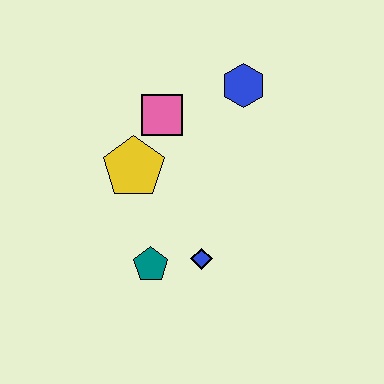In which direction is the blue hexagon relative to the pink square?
The blue hexagon is to the right of the pink square.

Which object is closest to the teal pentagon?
The blue diamond is closest to the teal pentagon.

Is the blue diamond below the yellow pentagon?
Yes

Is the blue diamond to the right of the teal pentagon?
Yes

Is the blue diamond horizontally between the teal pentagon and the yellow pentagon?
No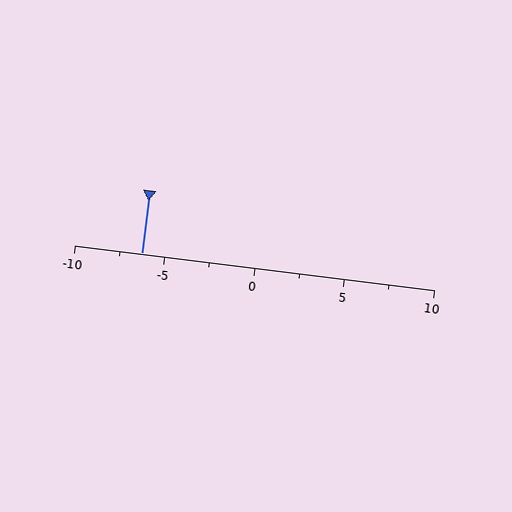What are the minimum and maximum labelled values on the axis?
The axis runs from -10 to 10.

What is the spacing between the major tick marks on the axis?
The major ticks are spaced 5 apart.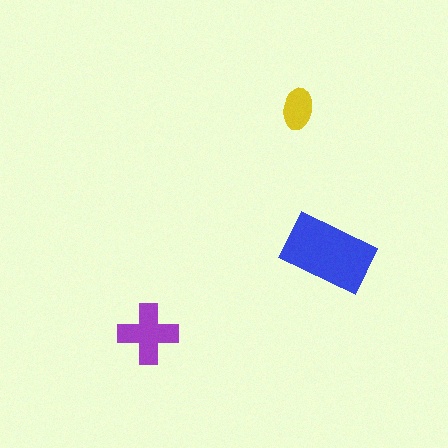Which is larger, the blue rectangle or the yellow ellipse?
The blue rectangle.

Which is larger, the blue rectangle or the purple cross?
The blue rectangle.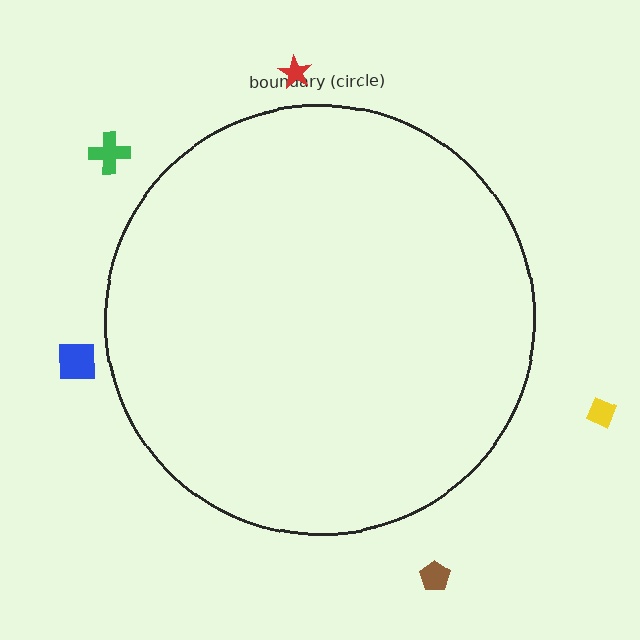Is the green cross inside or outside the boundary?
Outside.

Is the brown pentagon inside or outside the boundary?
Outside.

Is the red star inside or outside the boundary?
Outside.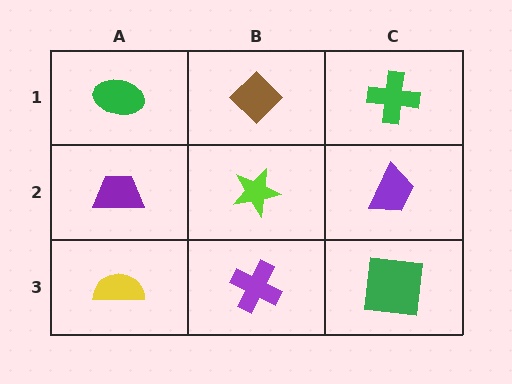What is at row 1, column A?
A green ellipse.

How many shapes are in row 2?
3 shapes.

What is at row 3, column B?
A purple cross.